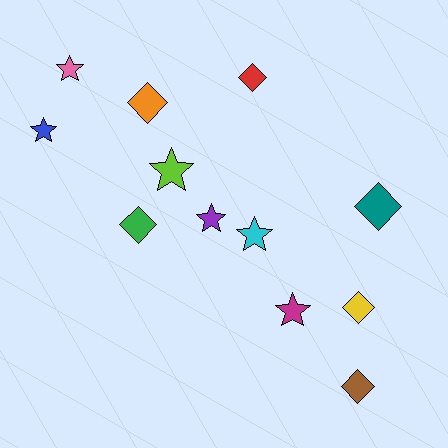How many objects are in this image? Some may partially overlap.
There are 12 objects.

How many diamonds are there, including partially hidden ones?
There are 6 diamonds.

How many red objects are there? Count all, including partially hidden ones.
There is 1 red object.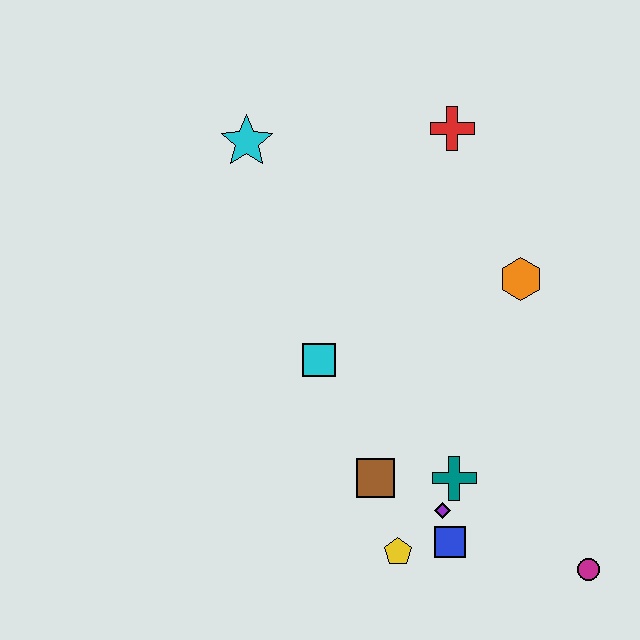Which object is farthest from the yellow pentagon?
The cyan star is farthest from the yellow pentagon.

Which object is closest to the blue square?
The purple diamond is closest to the blue square.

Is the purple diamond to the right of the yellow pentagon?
Yes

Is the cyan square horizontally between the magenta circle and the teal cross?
No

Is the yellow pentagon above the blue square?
No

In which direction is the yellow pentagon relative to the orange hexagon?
The yellow pentagon is below the orange hexagon.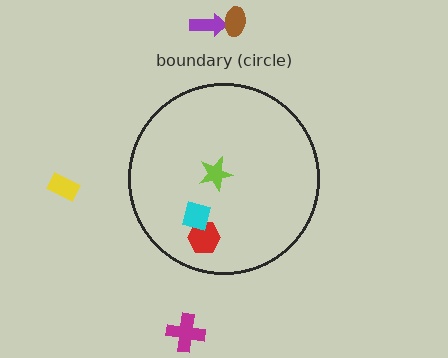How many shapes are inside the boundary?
3 inside, 4 outside.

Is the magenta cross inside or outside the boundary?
Outside.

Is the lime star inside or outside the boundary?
Inside.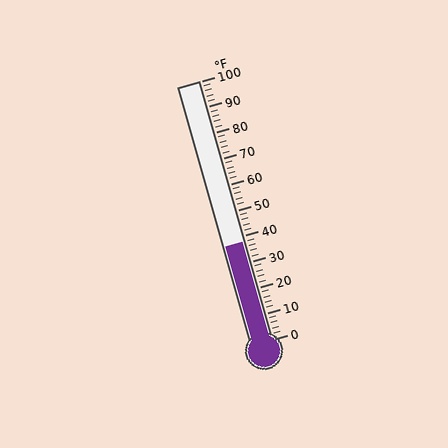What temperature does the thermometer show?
The thermometer shows approximately 38°F.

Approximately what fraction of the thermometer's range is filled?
The thermometer is filled to approximately 40% of its range.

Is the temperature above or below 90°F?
The temperature is below 90°F.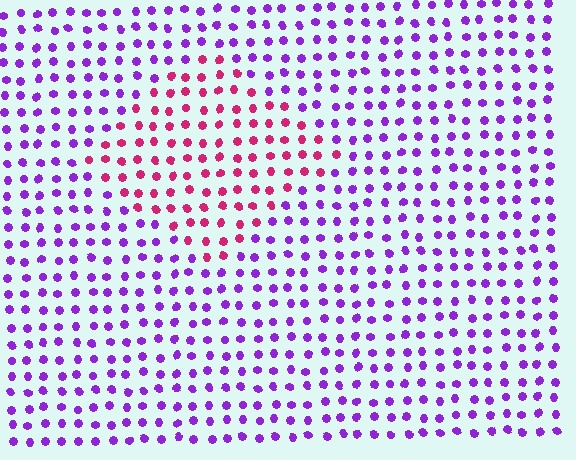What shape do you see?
I see a diamond.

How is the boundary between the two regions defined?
The boundary is defined purely by a slight shift in hue (about 56 degrees). Spacing, size, and orientation are identical on both sides.